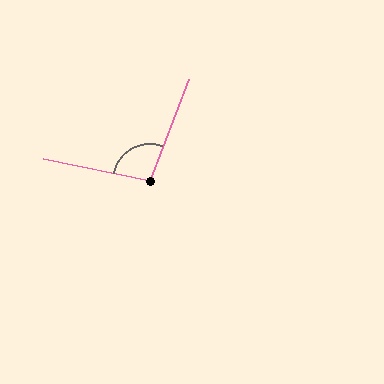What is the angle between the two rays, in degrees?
Approximately 99 degrees.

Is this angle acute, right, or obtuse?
It is obtuse.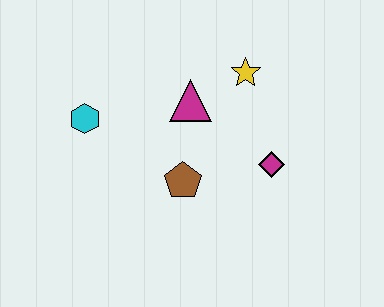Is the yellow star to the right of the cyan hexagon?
Yes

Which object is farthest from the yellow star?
The cyan hexagon is farthest from the yellow star.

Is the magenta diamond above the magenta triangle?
No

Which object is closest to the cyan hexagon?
The magenta triangle is closest to the cyan hexagon.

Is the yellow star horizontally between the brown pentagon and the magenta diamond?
Yes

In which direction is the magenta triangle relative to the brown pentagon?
The magenta triangle is above the brown pentagon.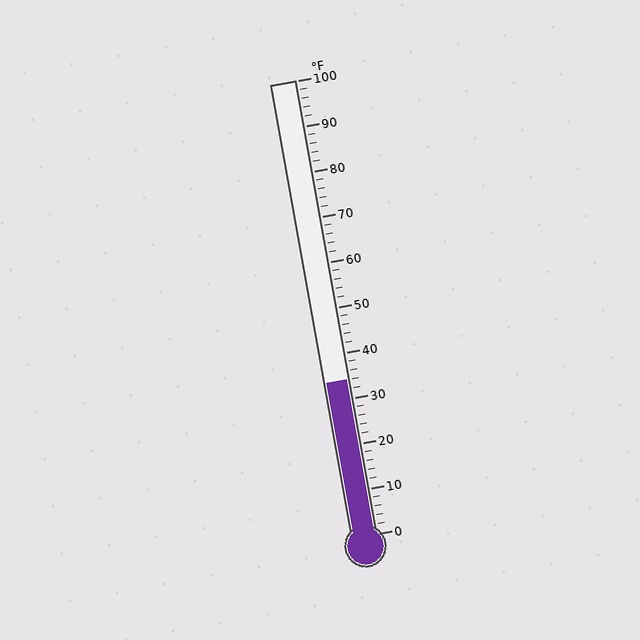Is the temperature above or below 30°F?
The temperature is above 30°F.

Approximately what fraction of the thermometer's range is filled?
The thermometer is filled to approximately 35% of its range.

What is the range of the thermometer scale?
The thermometer scale ranges from 0°F to 100°F.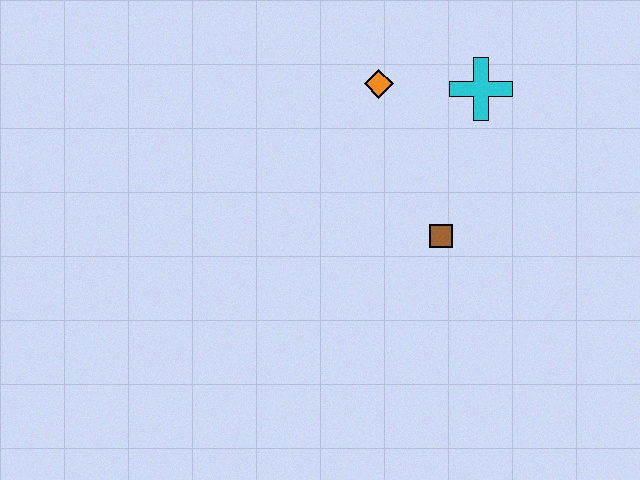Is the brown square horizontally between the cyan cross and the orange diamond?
Yes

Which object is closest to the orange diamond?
The cyan cross is closest to the orange diamond.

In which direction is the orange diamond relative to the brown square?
The orange diamond is above the brown square.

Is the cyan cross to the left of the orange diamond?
No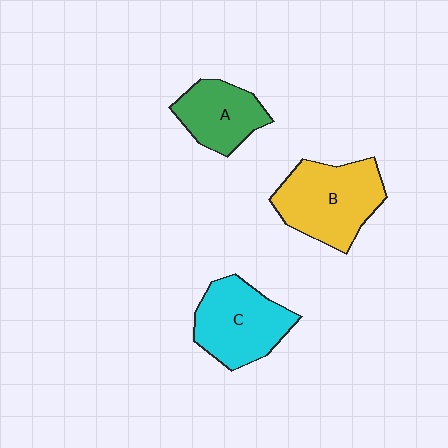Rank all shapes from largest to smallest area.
From largest to smallest: B (yellow), C (cyan), A (green).